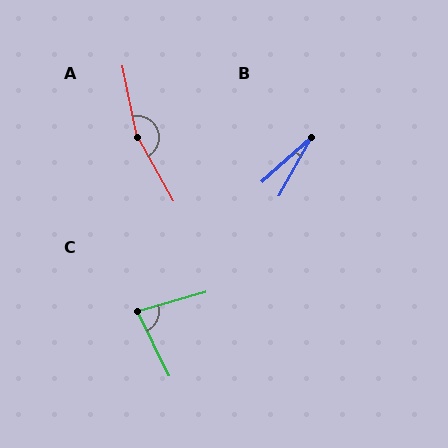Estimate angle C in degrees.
Approximately 80 degrees.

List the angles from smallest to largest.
B (18°), C (80°), A (162°).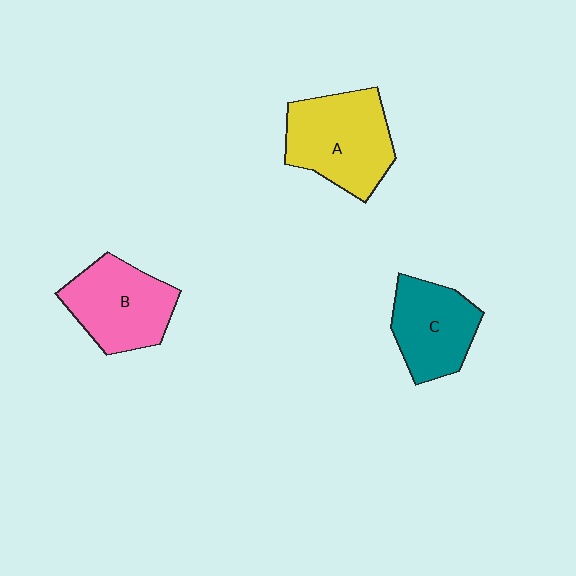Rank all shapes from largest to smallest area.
From largest to smallest: A (yellow), B (pink), C (teal).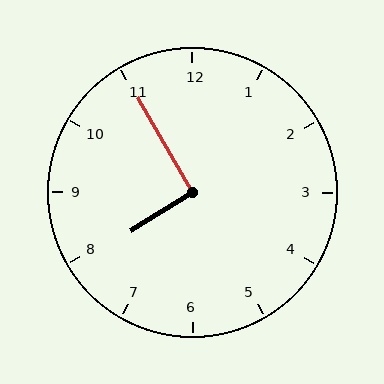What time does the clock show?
7:55.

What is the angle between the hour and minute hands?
Approximately 92 degrees.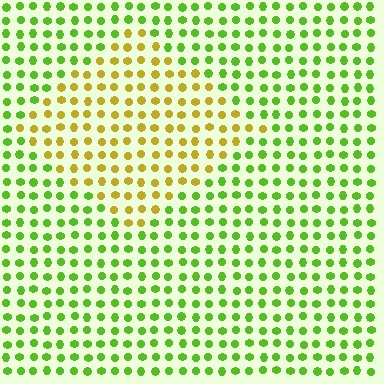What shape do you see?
I see a diamond.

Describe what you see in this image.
The image is filled with small lime elements in a uniform arrangement. A diamond-shaped region is visible where the elements are tinted to a slightly different hue, forming a subtle color boundary.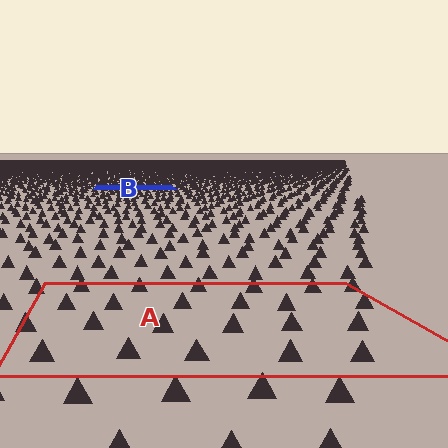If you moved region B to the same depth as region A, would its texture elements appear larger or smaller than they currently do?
They would appear larger. At a closer depth, the same texture elements are projected at a bigger on-screen size.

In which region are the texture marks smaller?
The texture marks are smaller in region B, because it is farther away.